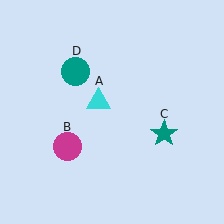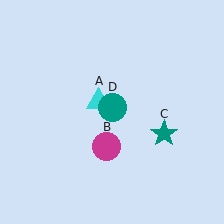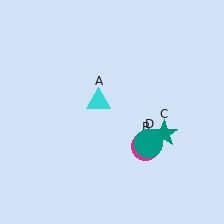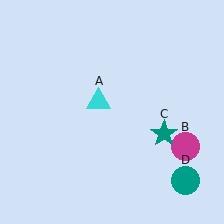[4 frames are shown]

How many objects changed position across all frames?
2 objects changed position: magenta circle (object B), teal circle (object D).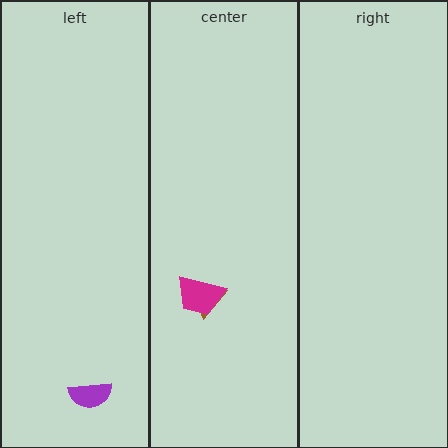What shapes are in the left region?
The purple semicircle.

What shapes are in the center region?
The brown triangle, the magenta trapezoid.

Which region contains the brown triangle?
The center region.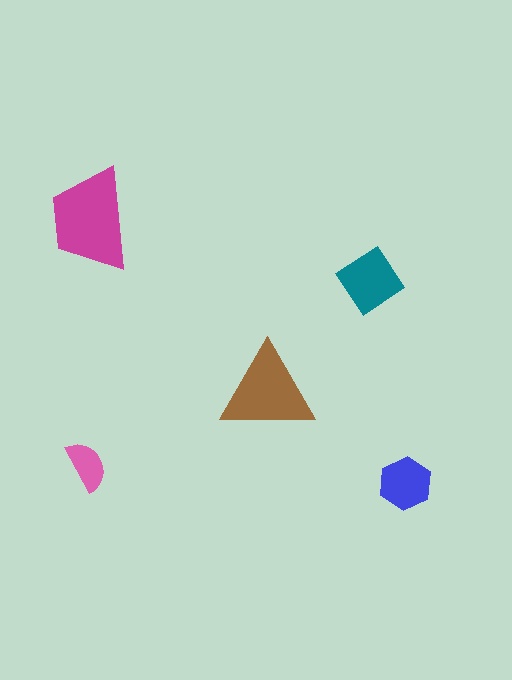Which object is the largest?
The magenta trapezoid.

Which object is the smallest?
The pink semicircle.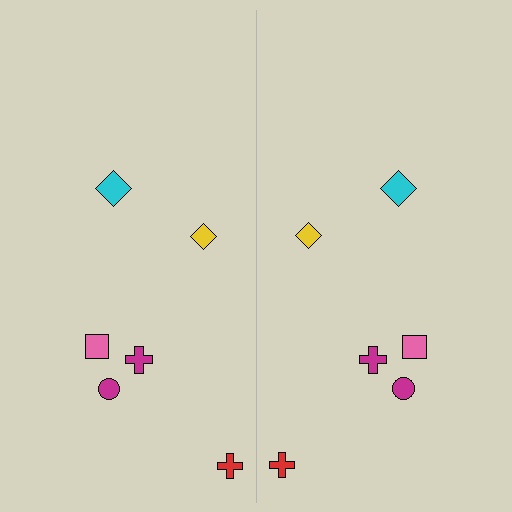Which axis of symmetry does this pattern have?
The pattern has a vertical axis of symmetry running through the center of the image.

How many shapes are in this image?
There are 12 shapes in this image.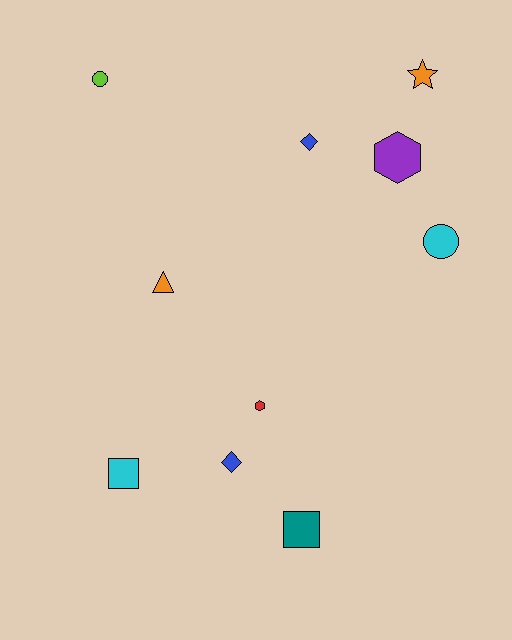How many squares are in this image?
There are 2 squares.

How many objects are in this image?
There are 10 objects.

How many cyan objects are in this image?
There are 2 cyan objects.